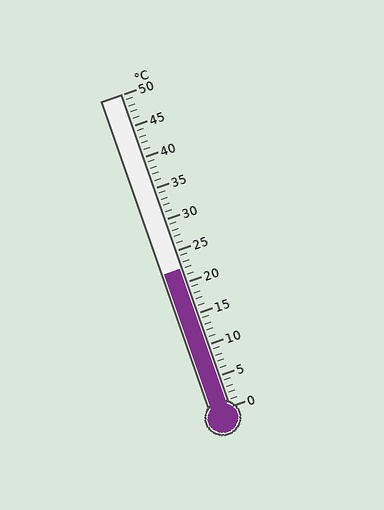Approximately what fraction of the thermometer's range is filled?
The thermometer is filled to approximately 45% of its range.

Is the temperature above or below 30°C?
The temperature is below 30°C.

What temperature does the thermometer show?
The thermometer shows approximately 22°C.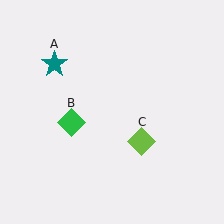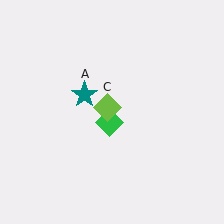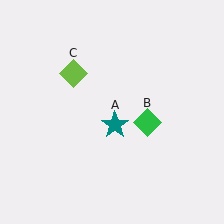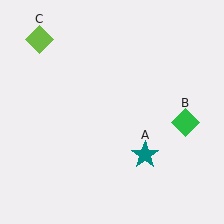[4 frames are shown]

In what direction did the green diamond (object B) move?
The green diamond (object B) moved right.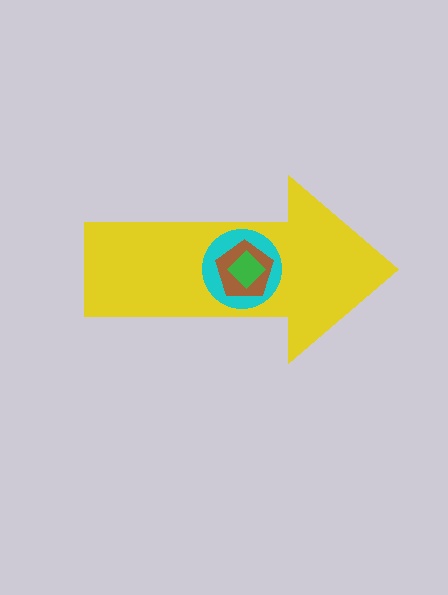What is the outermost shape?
The yellow arrow.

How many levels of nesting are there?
4.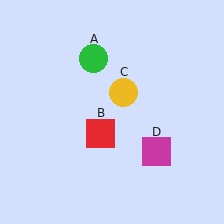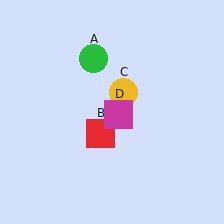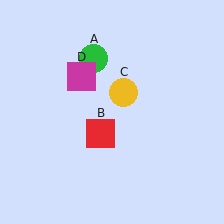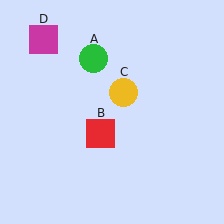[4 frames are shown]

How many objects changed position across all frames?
1 object changed position: magenta square (object D).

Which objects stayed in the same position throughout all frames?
Green circle (object A) and red square (object B) and yellow circle (object C) remained stationary.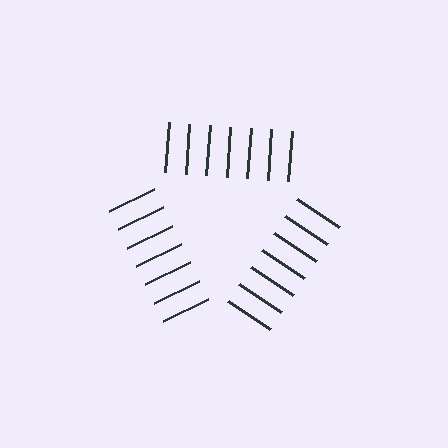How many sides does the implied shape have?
3 sides — the line-ends trace a triangle.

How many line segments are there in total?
21 — 7 along each of the 3 edges.